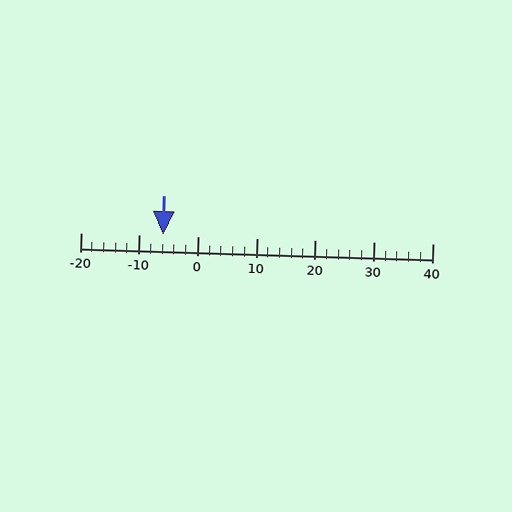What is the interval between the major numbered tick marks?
The major tick marks are spaced 10 units apart.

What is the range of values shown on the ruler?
The ruler shows values from -20 to 40.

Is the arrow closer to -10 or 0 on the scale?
The arrow is closer to -10.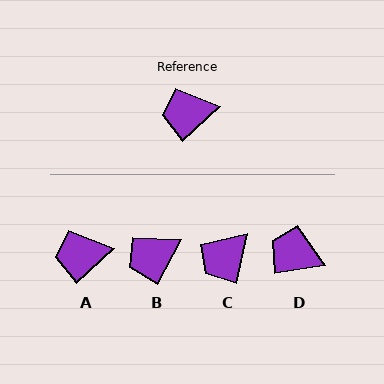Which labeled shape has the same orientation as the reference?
A.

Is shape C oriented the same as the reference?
No, it is off by about 36 degrees.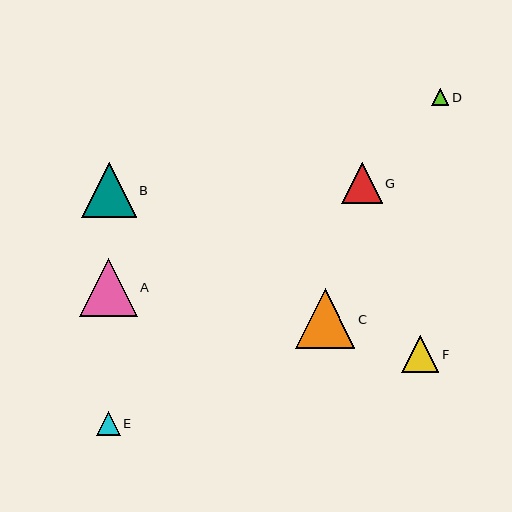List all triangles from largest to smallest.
From largest to smallest: C, A, B, G, F, E, D.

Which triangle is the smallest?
Triangle D is the smallest with a size of approximately 17 pixels.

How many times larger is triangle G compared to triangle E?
Triangle G is approximately 1.7 times the size of triangle E.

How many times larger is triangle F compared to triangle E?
Triangle F is approximately 1.6 times the size of triangle E.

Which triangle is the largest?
Triangle C is the largest with a size of approximately 60 pixels.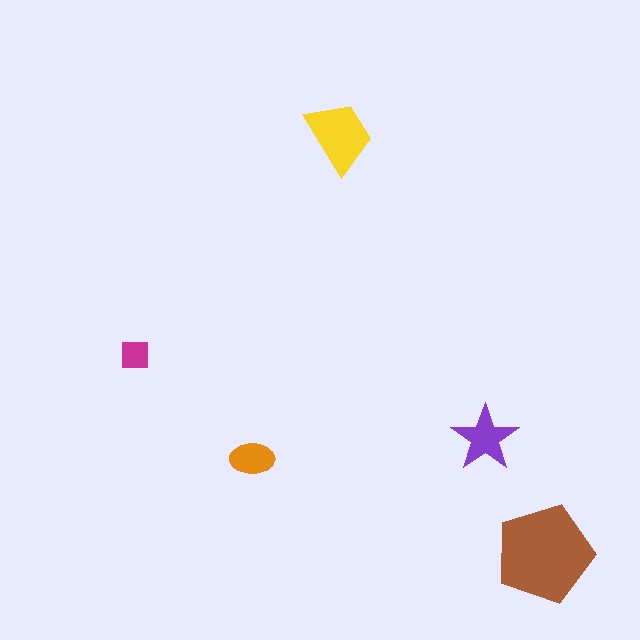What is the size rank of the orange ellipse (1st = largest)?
4th.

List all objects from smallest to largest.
The magenta square, the orange ellipse, the purple star, the yellow trapezoid, the brown pentagon.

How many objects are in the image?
There are 5 objects in the image.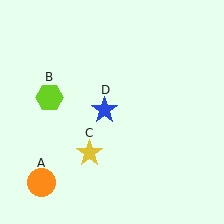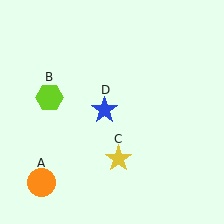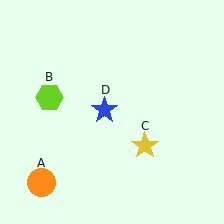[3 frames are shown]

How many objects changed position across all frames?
1 object changed position: yellow star (object C).